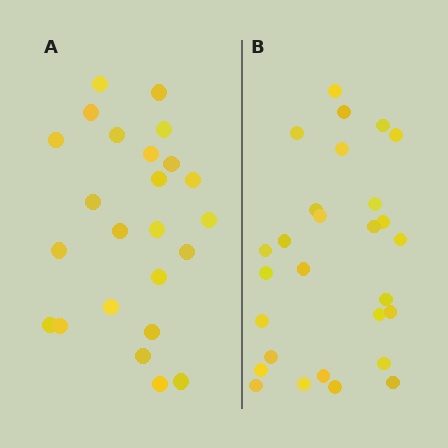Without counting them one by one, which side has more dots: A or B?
Region B (the right region) has more dots.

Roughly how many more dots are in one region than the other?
Region B has about 4 more dots than region A.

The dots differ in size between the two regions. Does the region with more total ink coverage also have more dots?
No. Region A has more total ink coverage because its dots are larger, but region B actually contains more individual dots. Total area can be misleading — the number of items is what matters here.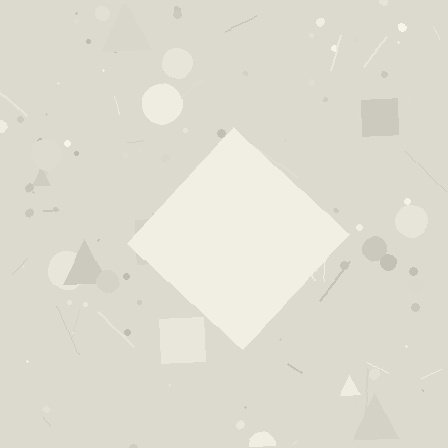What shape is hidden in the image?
A diamond is hidden in the image.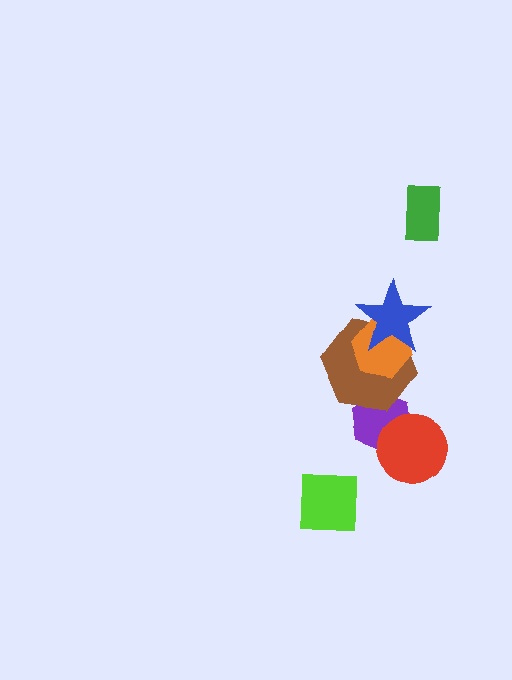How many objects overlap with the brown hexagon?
3 objects overlap with the brown hexagon.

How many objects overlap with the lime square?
0 objects overlap with the lime square.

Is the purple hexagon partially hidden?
Yes, it is partially covered by another shape.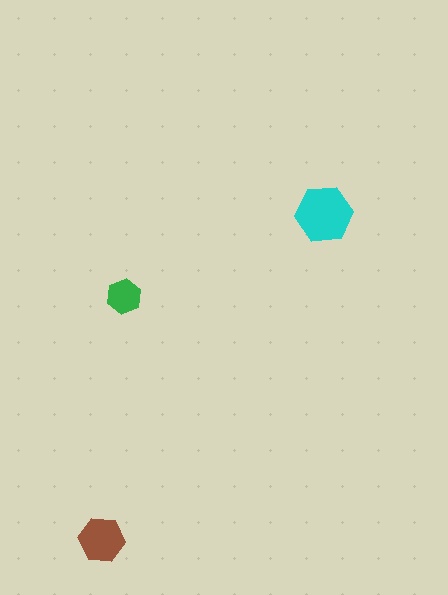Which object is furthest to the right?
The cyan hexagon is rightmost.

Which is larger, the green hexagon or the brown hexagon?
The brown one.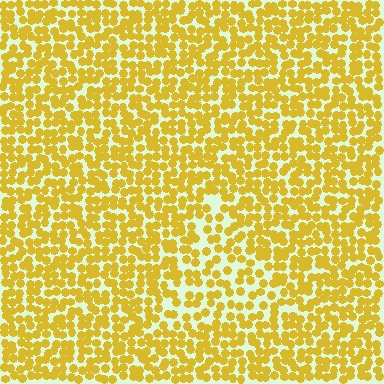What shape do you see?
I see a triangle.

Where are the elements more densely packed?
The elements are more densely packed outside the triangle boundary.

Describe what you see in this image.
The image contains small yellow elements arranged at two different densities. A triangle-shaped region is visible where the elements are less densely packed than the surrounding area.